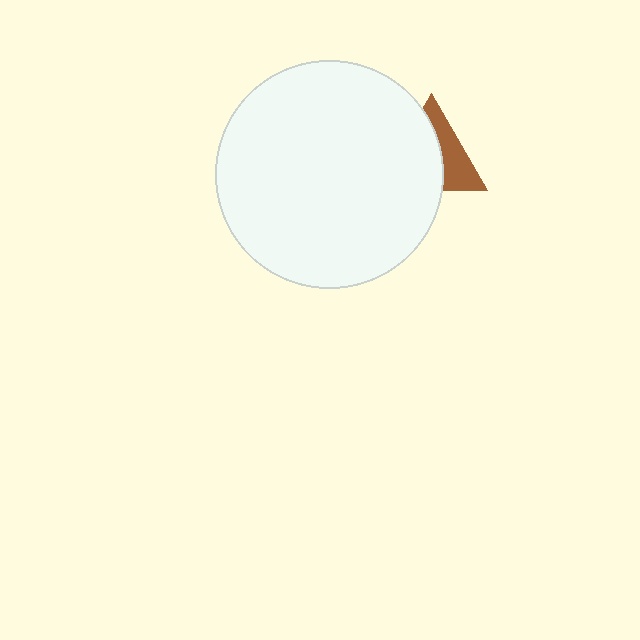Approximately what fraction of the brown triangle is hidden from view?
Roughly 59% of the brown triangle is hidden behind the white circle.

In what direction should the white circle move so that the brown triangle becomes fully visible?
The white circle should move left. That is the shortest direction to clear the overlap and leave the brown triangle fully visible.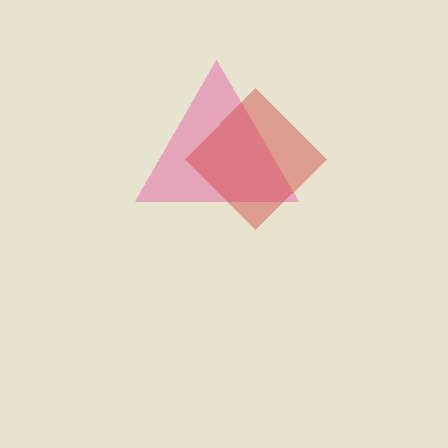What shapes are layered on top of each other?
The layered shapes are: a pink triangle, a red diamond.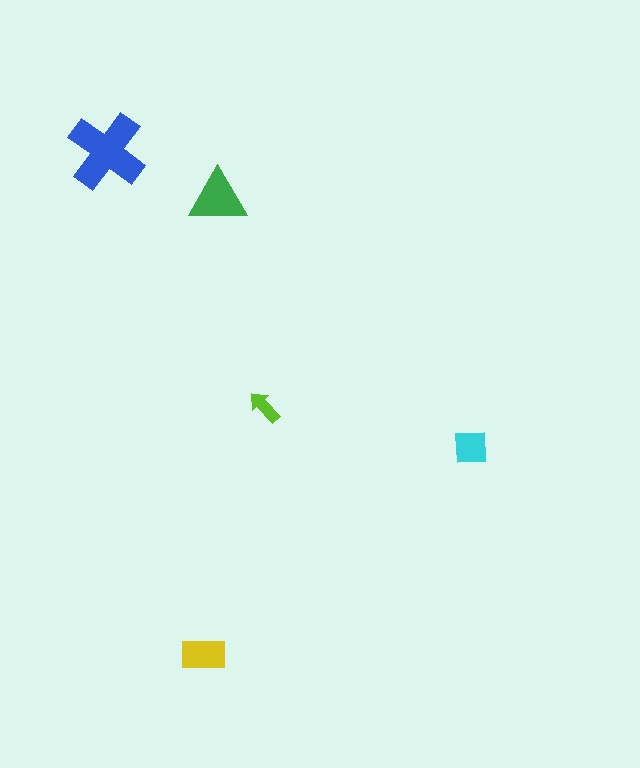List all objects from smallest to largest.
The lime arrow, the cyan square, the yellow rectangle, the green triangle, the blue cross.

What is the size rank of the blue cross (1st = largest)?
1st.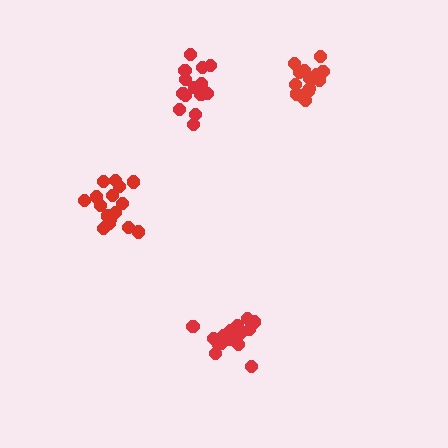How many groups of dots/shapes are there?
There are 4 groups.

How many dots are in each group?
Group 1: 17 dots, Group 2: 15 dots, Group 3: 16 dots, Group 4: 17 dots (65 total).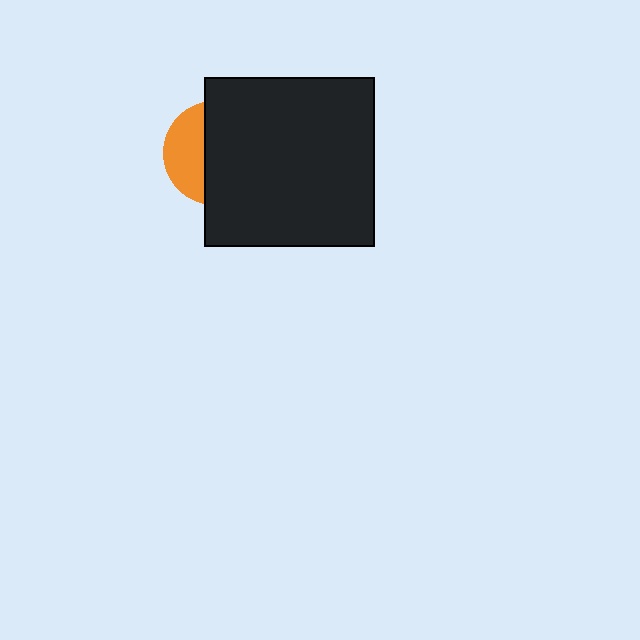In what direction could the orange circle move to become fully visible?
The orange circle could move left. That would shift it out from behind the black square entirely.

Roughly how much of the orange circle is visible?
A small part of it is visible (roughly 36%).